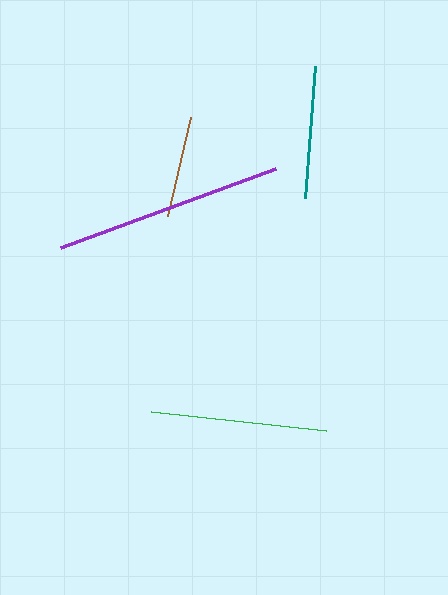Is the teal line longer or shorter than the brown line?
The teal line is longer than the brown line.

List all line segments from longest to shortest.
From longest to shortest: purple, green, teal, brown.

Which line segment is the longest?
The purple line is the longest at approximately 230 pixels.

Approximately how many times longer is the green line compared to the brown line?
The green line is approximately 1.7 times the length of the brown line.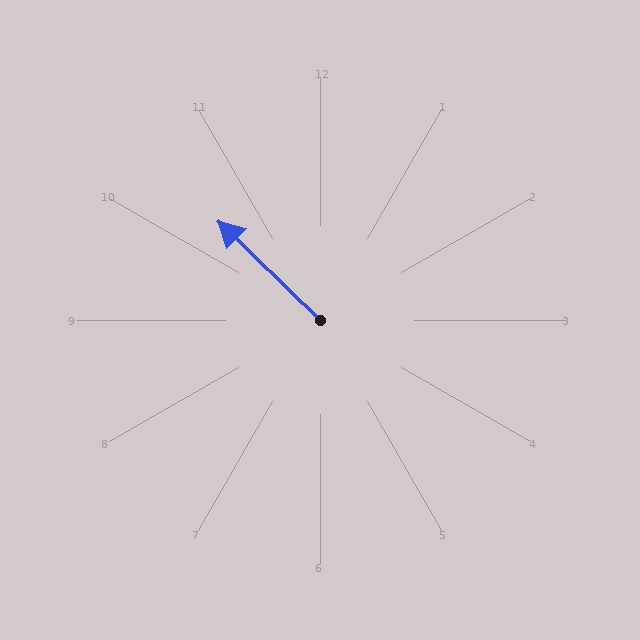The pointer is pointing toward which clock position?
Roughly 10 o'clock.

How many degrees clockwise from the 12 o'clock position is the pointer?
Approximately 314 degrees.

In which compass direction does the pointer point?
Northwest.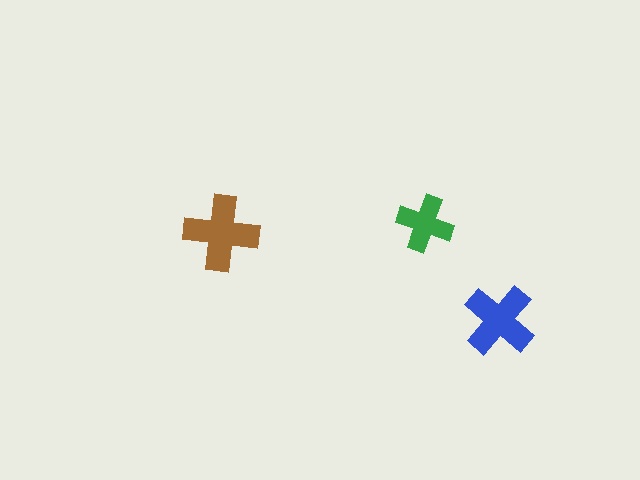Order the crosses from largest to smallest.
the brown one, the blue one, the green one.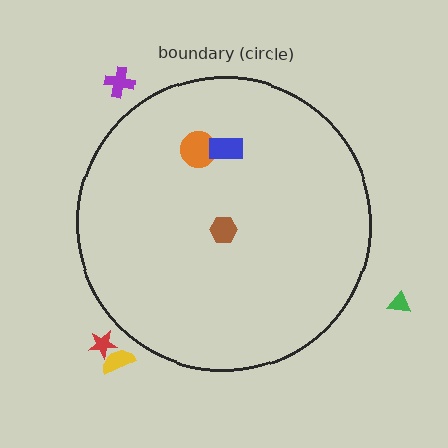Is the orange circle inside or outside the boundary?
Inside.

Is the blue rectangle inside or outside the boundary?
Inside.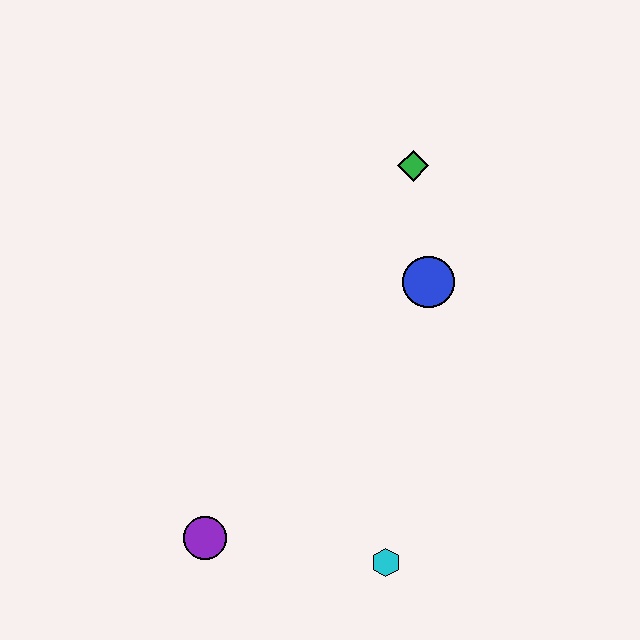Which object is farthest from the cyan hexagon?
The green diamond is farthest from the cyan hexagon.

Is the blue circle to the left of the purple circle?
No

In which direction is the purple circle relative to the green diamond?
The purple circle is below the green diamond.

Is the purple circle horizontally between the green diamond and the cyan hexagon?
No